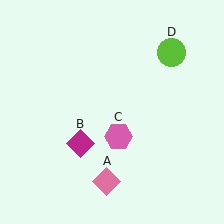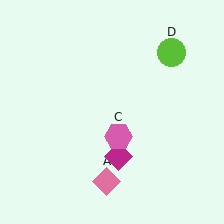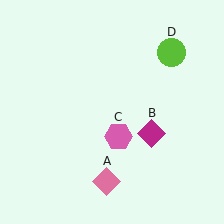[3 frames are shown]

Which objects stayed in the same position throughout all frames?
Pink diamond (object A) and pink hexagon (object C) and lime circle (object D) remained stationary.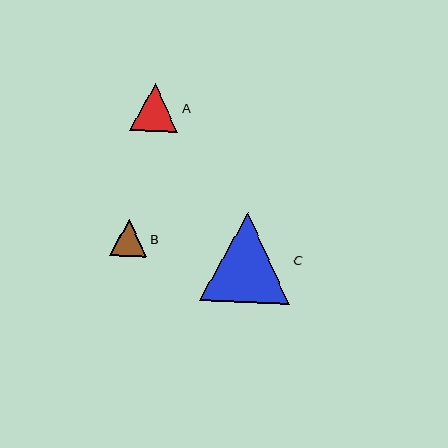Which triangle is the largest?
Triangle C is the largest with a size of approximately 90 pixels.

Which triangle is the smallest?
Triangle B is the smallest with a size of approximately 37 pixels.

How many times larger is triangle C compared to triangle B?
Triangle C is approximately 2.4 times the size of triangle B.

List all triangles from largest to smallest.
From largest to smallest: C, A, B.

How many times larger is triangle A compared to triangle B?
Triangle A is approximately 1.3 times the size of triangle B.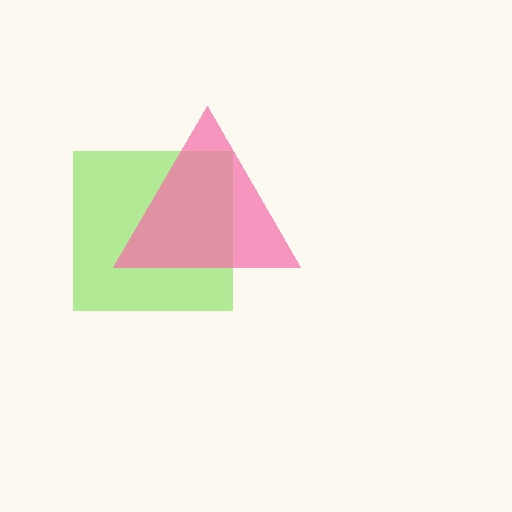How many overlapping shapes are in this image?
There are 2 overlapping shapes in the image.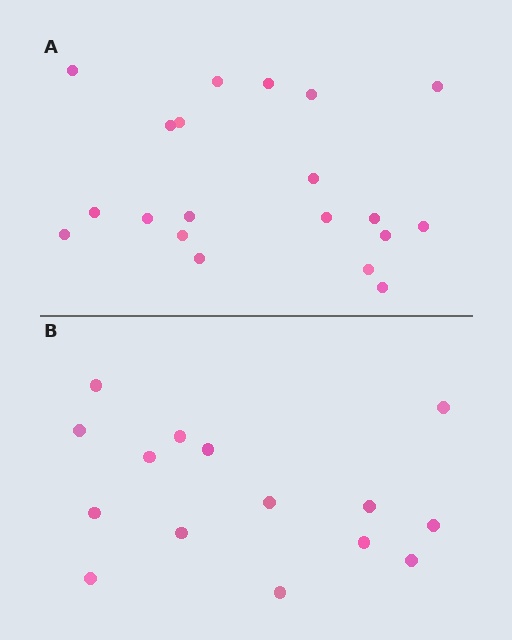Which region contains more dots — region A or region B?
Region A (the top region) has more dots.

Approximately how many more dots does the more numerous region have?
Region A has about 5 more dots than region B.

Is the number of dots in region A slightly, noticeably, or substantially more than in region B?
Region A has noticeably more, but not dramatically so. The ratio is roughly 1.3 to 1.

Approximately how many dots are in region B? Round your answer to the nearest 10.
About 20 dots. (The exact count is 15, which rounds to 20.)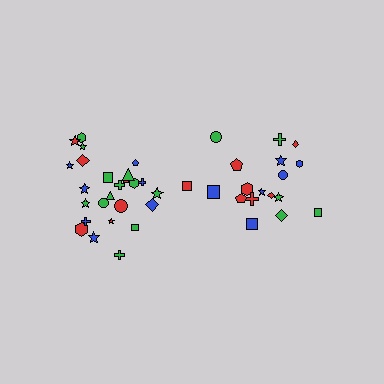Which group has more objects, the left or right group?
The left group.